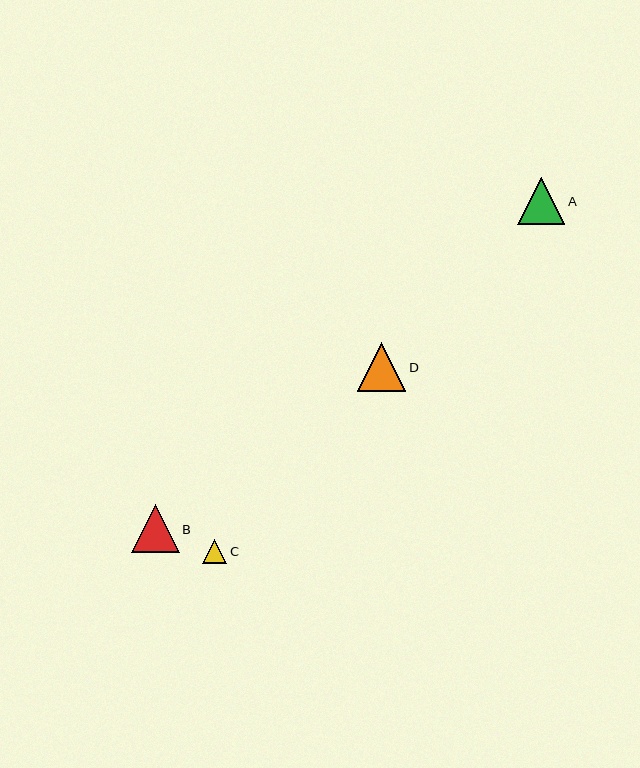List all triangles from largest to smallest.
From largest to smallest: D, B, A, C.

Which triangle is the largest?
Triangle D is the largest with a size of approximately 49 pixels.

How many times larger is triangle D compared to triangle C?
Triangle D is approximately 2.0 times the size of triangle C.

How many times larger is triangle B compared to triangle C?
Triangle B is approximately 2.0 times the size of triangle C.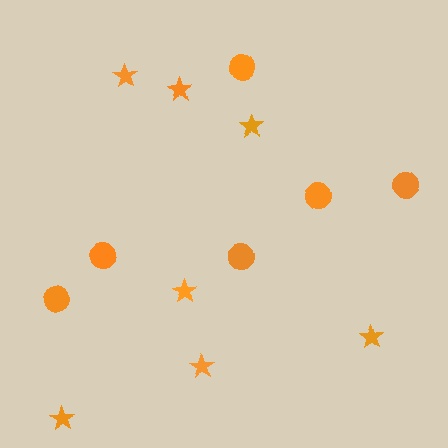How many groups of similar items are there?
There are 2 groups: one group of stars (7) and one group of circles (6).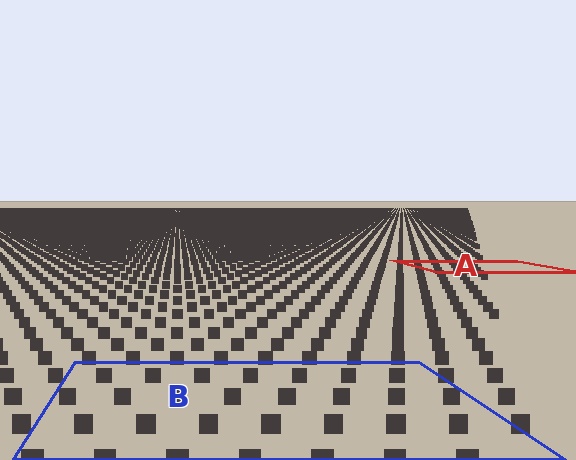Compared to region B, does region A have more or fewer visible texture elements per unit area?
Region A has more texture elements per unit area — they are packed more densely because it is farther away.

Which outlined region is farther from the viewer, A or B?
Region A is farther from the viewer — the texture elements inside it appear smaller and more densely packed.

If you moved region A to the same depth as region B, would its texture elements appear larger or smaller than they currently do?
They would appear larger. At a closer depth, the same texture elements are projected at a bigger on-screen size.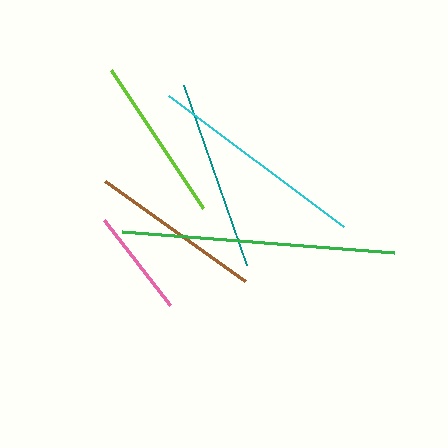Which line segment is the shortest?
The pink line is the shortest at approximately 108 pixels.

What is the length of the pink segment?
The pink segment is approximately 108 pixels long.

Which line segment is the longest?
The green line is the longest at approximately 272 pixels.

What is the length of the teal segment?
The teal segment is approximately 191 pixels long.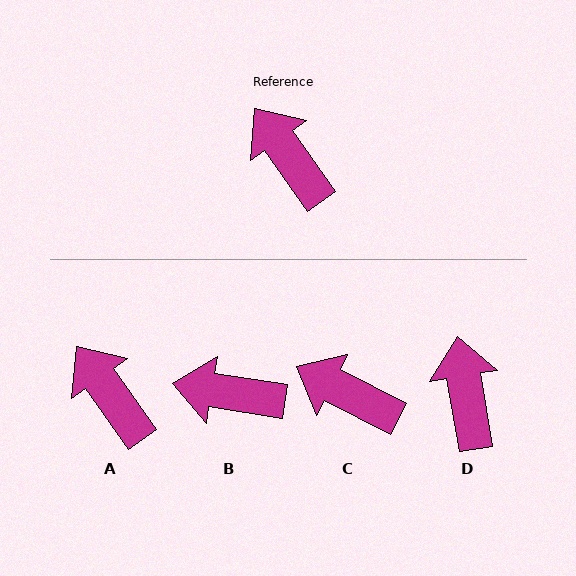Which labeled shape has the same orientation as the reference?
A.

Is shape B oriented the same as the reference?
No, it is off by about 45 degrees.